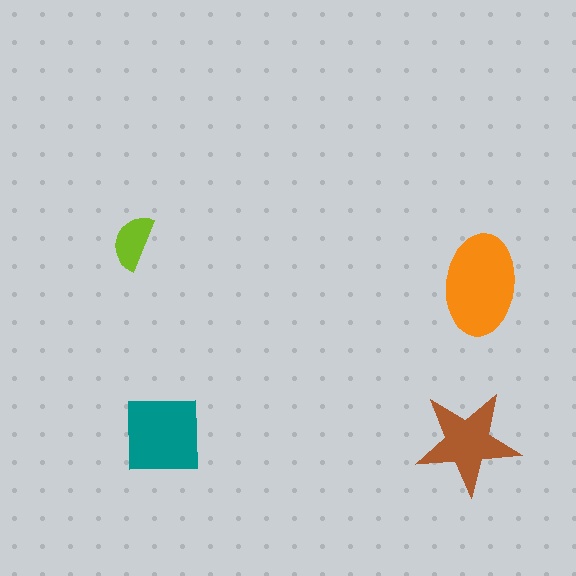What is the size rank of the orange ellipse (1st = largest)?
1st.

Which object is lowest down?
The brown star is bottommost.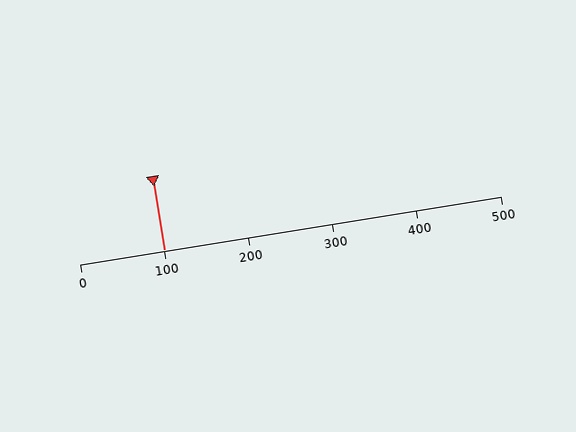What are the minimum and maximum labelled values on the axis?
The axis runs from 0 to 500.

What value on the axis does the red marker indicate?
The marker indicates approximately 100.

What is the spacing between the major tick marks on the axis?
The major ticks are spaced 100 apart.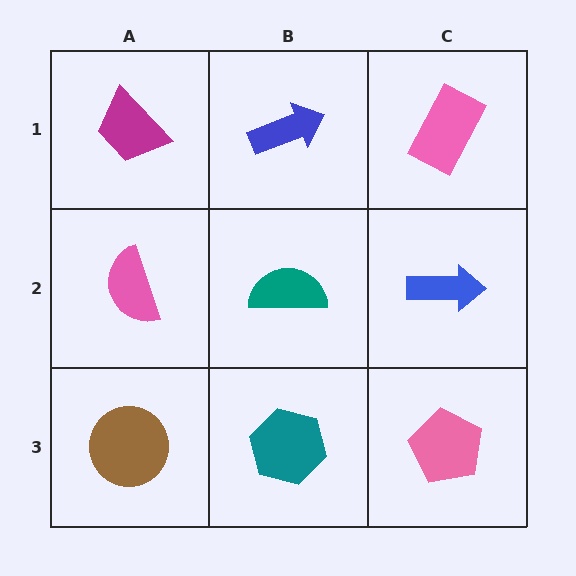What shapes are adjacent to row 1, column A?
A pink semicircle (row 2, column A), a blue arrow (row 1, column B).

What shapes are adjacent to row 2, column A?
A magenta trapezoid (row 1, column A), a brown circle (row 3, column A), a teal semicircle (row 2, column B).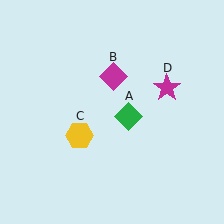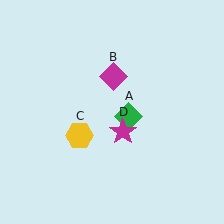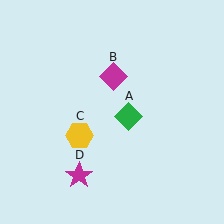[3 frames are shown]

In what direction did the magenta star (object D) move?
The magenta star (object D) moved down and to the left.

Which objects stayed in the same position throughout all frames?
Green diamond (object A) and magenta diamond (object B) and yellow hexagon (object C) remained stationary.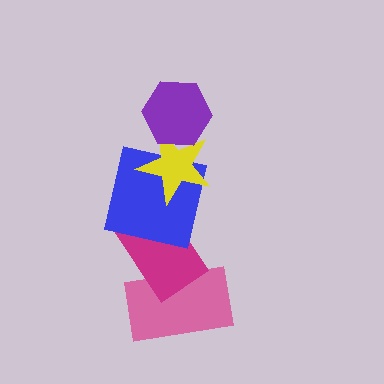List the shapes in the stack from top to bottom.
From top to bottom: the purple hexagon, the yellow star, the blue square, the magenta rectangle, the pink rectangle.